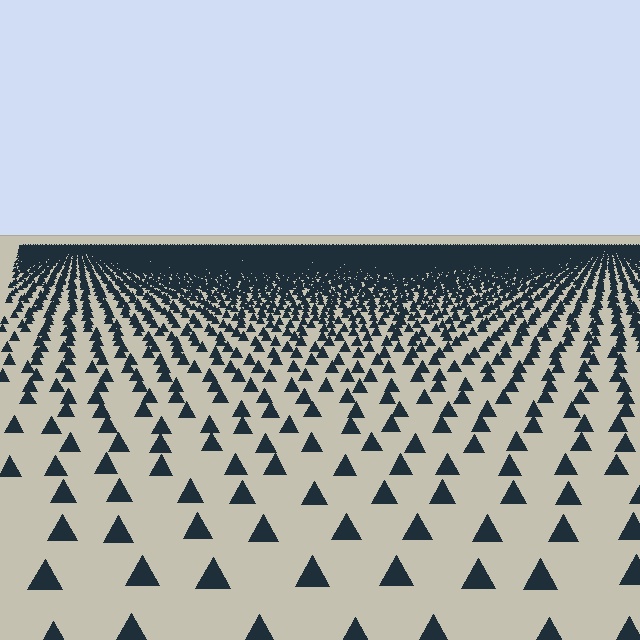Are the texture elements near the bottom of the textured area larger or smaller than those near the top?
Larger. Near the bottom, elements are closer to the viewer and appear at a bigger on-screen size.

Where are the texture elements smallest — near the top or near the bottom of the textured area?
Near the top.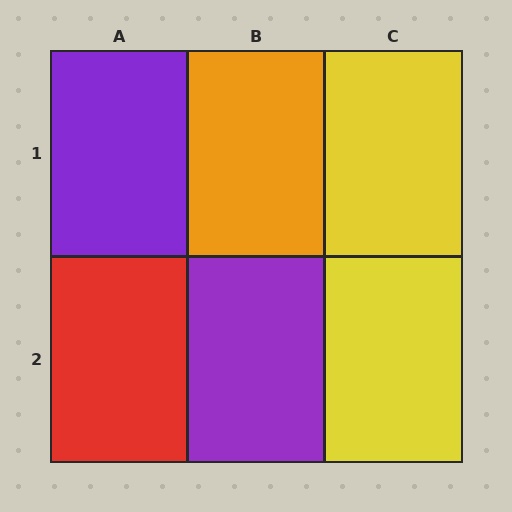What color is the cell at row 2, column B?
Purple.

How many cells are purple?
2 cells are purple.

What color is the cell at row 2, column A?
Red.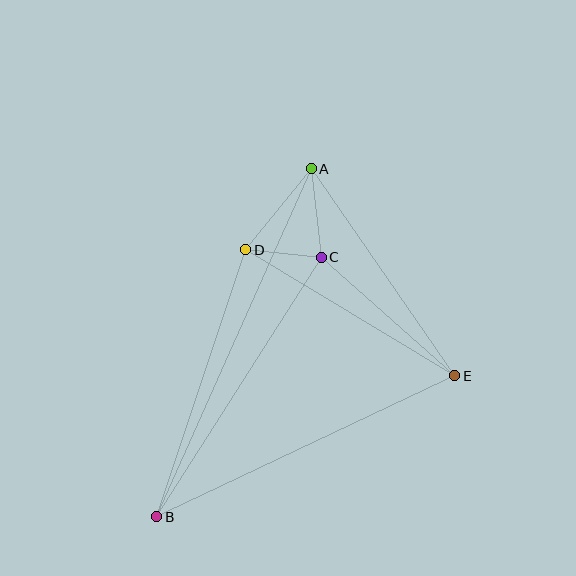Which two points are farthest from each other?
Points A and B are farthest from each other.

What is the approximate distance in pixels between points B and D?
The distance between B and D is approximately 281 pixels.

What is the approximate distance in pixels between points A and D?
The distance between A and D is approximately 105 pixels.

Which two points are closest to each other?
Points C and D are closest to each other.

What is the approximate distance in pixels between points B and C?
The distance between B and C is approximately 307 pixels.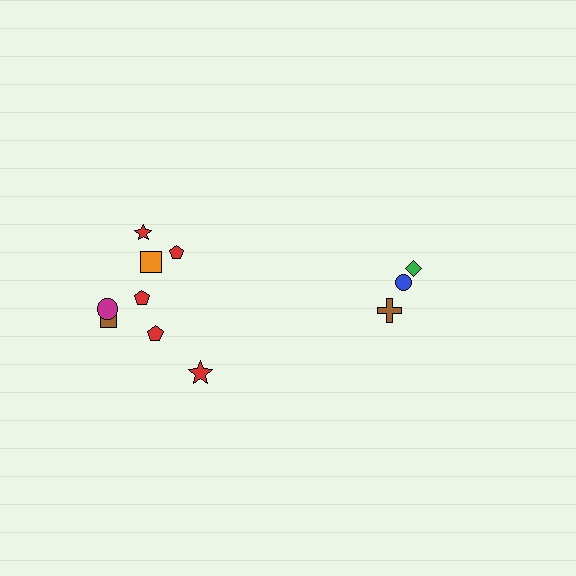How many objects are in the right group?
There are 3 objects.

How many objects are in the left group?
There are 8 objects.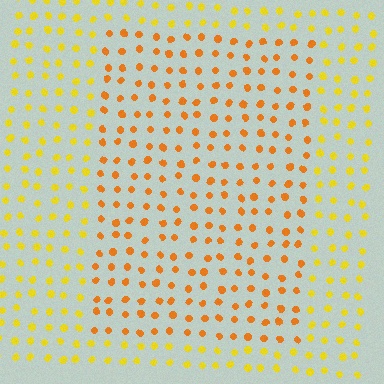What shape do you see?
I see a rectangle.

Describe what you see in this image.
The image is filled with small yellow elements in a uniform arrangement. A rectangle-shaped region is visible where the elements are tinted to a slightly different hue, forming a subtle color boundary.